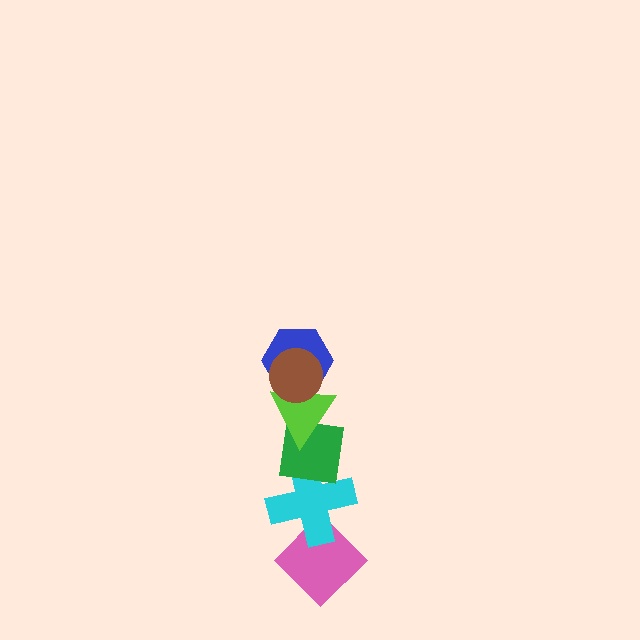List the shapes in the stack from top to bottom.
From top to bottom: the brown circle, the blue hexagon, the lime triangle, the green square, the cyan cross, the pink diamond.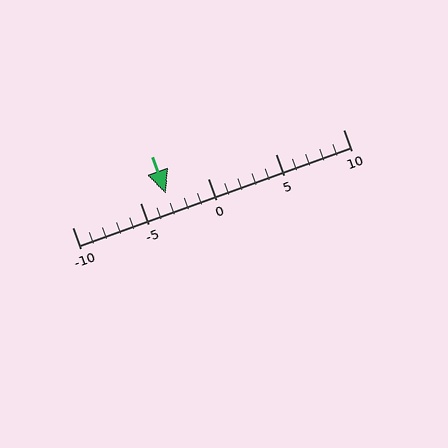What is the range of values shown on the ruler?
The ruler shows values from -10 to 10.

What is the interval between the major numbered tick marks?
The major tick marks are spaced 5 units apart.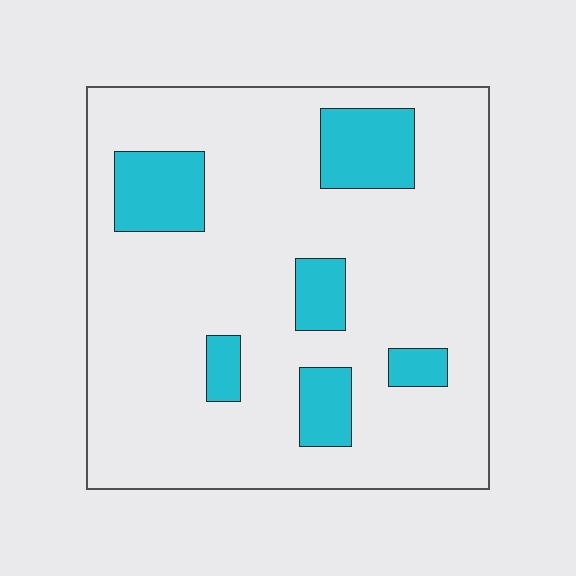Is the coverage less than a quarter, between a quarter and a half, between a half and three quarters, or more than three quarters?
Less than a quarter.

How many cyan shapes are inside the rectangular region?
6.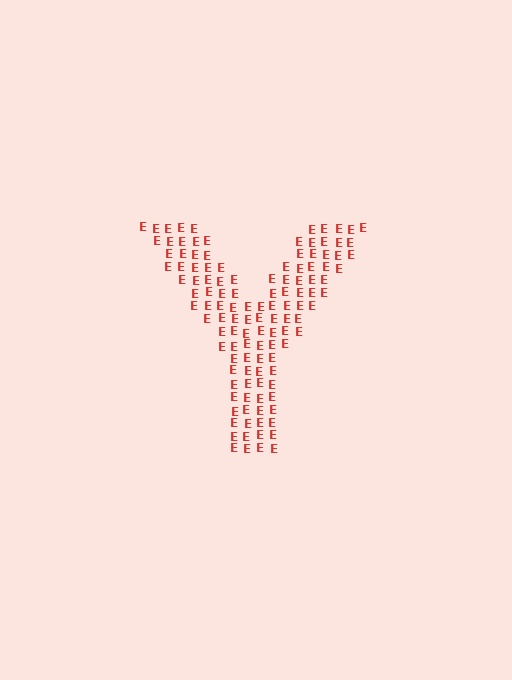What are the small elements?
The small elements are letter E's.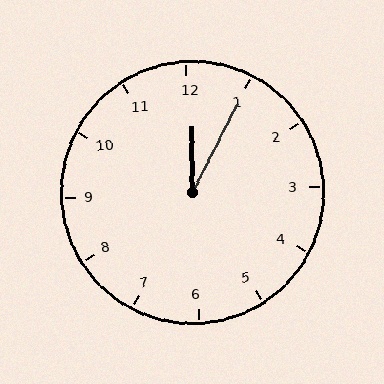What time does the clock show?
12:05.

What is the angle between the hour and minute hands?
Approximately 28 degrees.